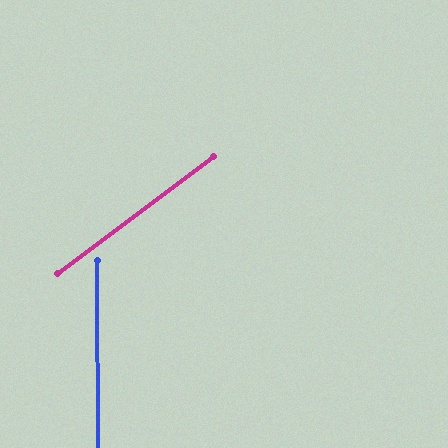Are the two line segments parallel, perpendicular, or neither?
Neither parallel nor perpendicular — they differ by about 53°.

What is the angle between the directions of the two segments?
Approximately 53 degrees.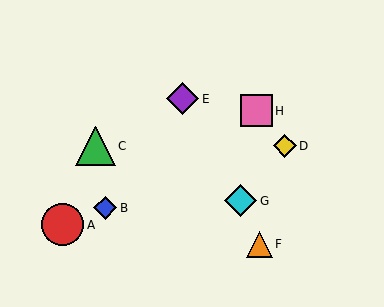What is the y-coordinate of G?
Object G is at y≈201.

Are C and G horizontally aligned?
No, C is at y≈146 and G is at y≈201.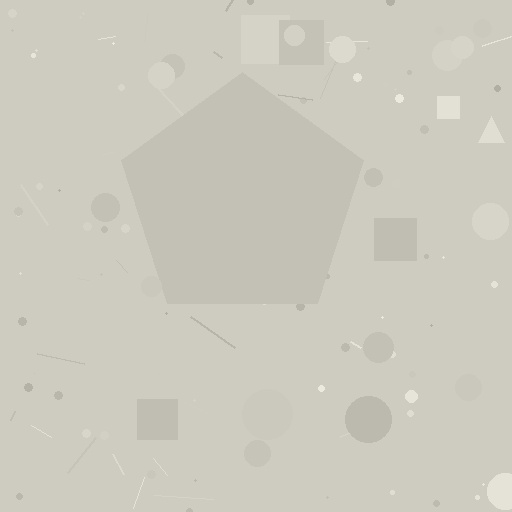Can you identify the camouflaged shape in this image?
The camouflaged shape is a pentagon.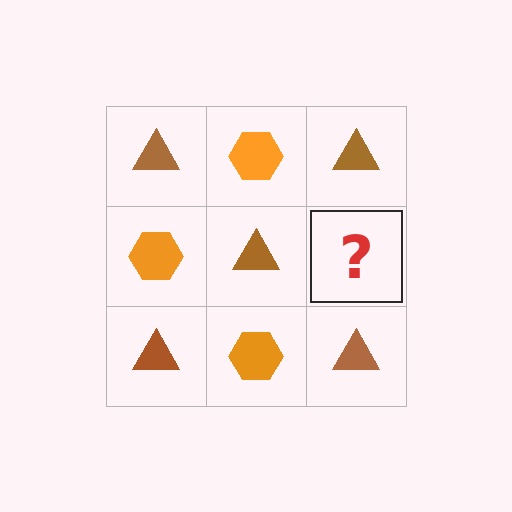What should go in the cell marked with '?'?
The missing cell should contain an orange hexagon.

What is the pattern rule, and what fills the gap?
The rule is that it alternates brown triangle and orange hexagon in a checkerboard pattern. The gap should be filled with an orange hexagon.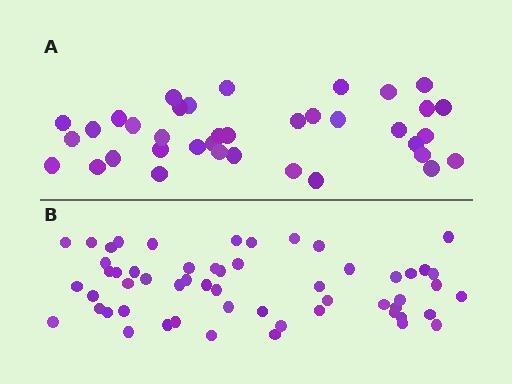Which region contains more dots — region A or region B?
Region B (the bottom region) has more dots.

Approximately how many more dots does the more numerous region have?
Region B has approximately 20 more dots than region A.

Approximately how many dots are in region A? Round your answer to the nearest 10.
About 40 dots. (The exact count is 37, which rounds to 40.)